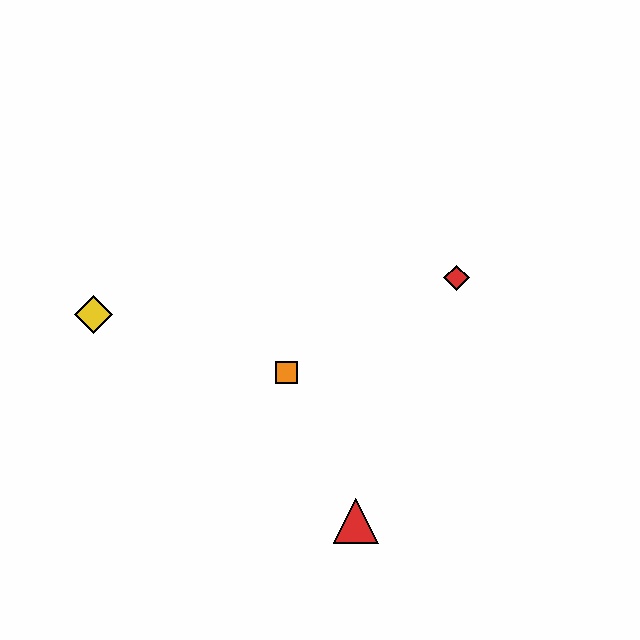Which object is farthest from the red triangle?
The yellow diamond is farthest from the red triangle.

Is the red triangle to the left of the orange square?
No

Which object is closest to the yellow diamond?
The orange square is closest to the yellow diamond.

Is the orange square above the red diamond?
No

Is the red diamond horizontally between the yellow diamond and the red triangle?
No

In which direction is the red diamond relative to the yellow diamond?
The red diamond is to the right of the yellow diamond.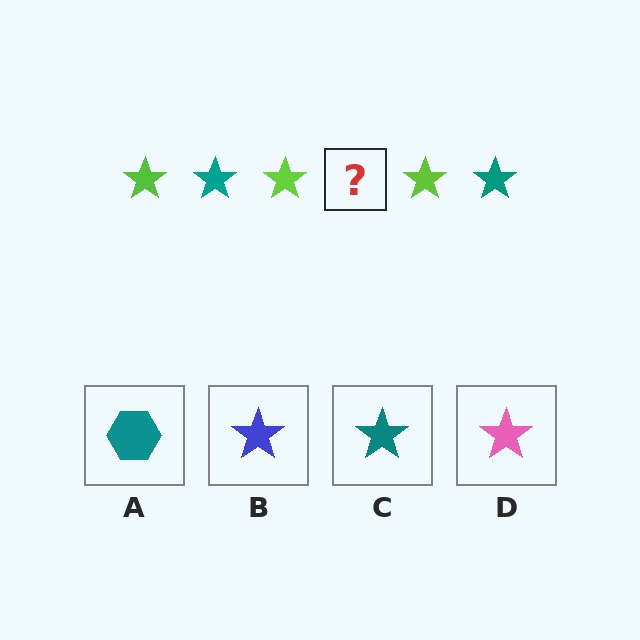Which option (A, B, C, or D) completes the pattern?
C.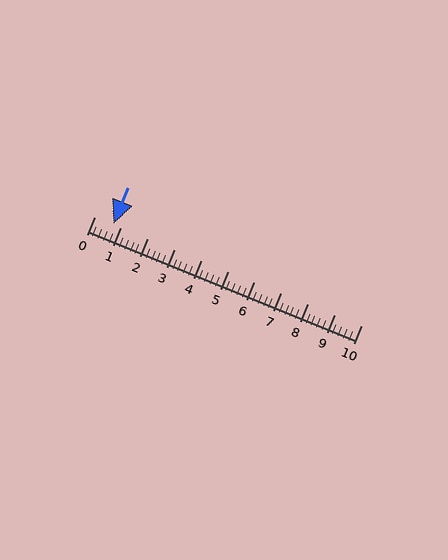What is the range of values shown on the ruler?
The ruler shows values from 0 to 10.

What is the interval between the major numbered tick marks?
The major tick marks are spaced 1 units apart.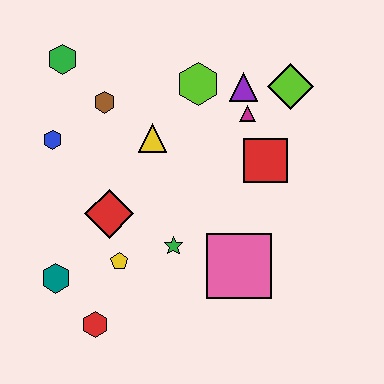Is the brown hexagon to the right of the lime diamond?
No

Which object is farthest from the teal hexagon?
The lime diamond is farthest from the teal hexagon.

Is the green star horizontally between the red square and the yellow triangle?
Yes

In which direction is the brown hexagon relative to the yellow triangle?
The brown hexagon is to the left of the yellow triangle.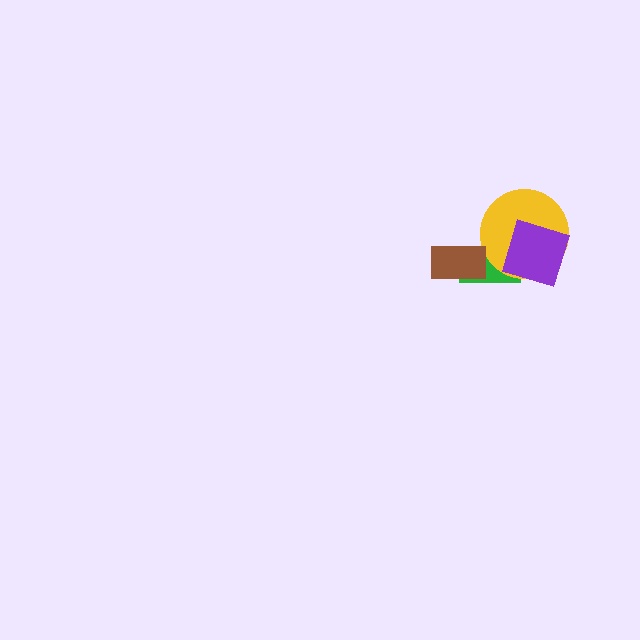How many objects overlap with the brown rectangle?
1 object overlaps with the brown rectangle.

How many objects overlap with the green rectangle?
3 objects overlap with the green rectangle.